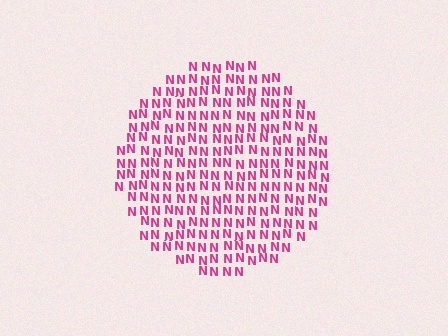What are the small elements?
The small elements are letter N's.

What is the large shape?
The large shape is a circle.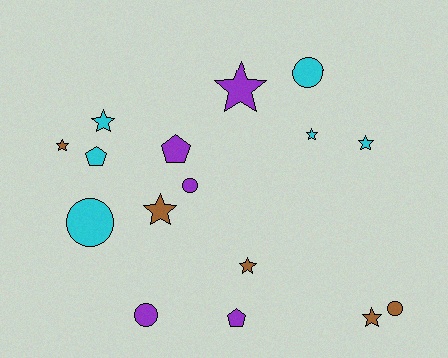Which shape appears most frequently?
Star, with 8 objects.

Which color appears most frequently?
Cyan, with 6 objects.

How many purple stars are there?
There is 1 purple star.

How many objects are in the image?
There are 16 objects.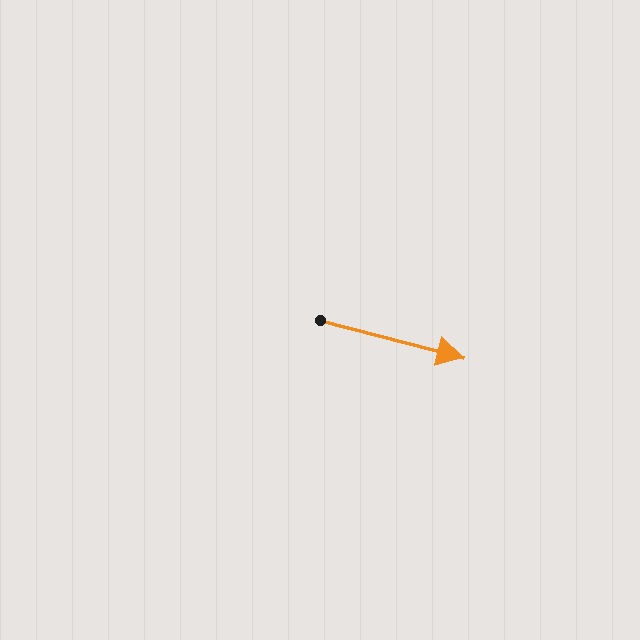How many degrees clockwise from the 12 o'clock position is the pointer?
Approximately 105 degrees.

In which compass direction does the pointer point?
East.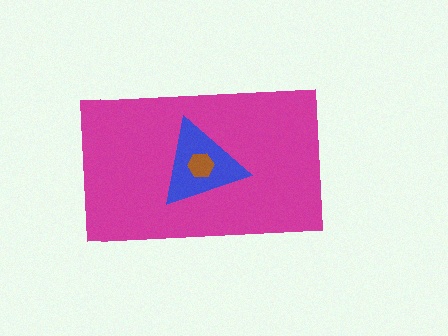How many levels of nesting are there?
3.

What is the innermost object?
The brown hexagon.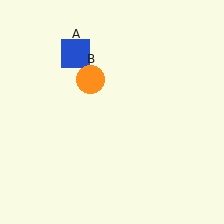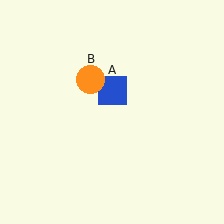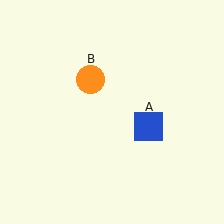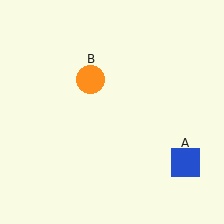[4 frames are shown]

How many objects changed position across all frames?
1 object changed position: blue square (object A).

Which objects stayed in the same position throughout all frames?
Orange circle (object B) remained stationary.